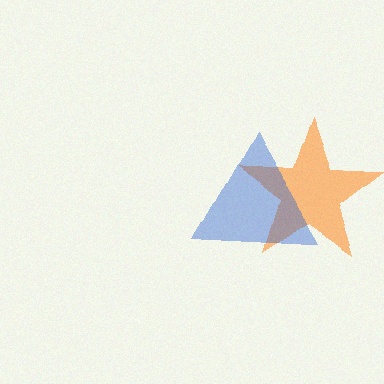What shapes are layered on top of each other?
The layered shapes are: an orange star, a blue triangle.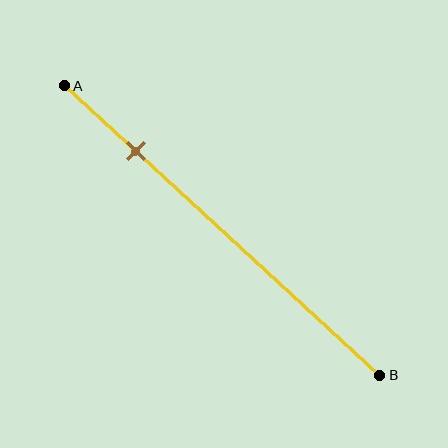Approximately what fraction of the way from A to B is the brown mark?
The brown mark is approximately 25% of the way from A to B.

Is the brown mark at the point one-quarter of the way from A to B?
Yes, the mark is approximately at the one-quarter point.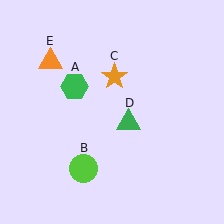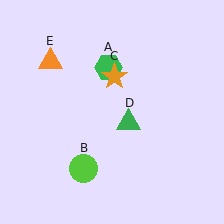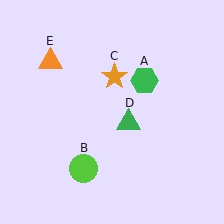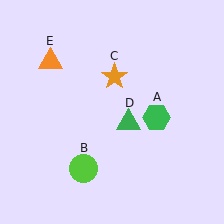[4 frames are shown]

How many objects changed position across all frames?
1 object changed position: green hexagon (object A).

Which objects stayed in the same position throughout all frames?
Lime circle (object B) and orange star (object C) and green triangle (object D) and orange triangle (object E) remained stationary.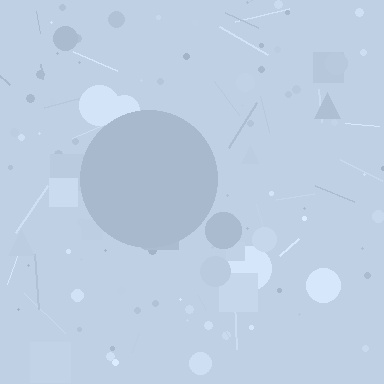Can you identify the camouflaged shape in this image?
The camouflaged shape is a circle.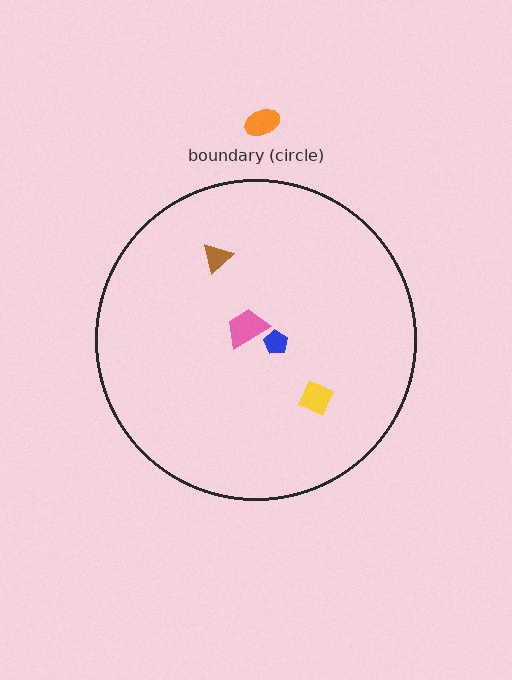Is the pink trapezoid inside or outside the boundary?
Inside.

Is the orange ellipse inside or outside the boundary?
Outside.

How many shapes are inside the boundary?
4 inside, 1 outside.